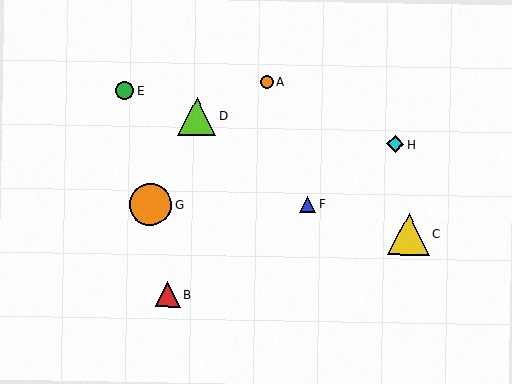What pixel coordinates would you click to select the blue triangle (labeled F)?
Click at (307, 204) to select the blue triangle F.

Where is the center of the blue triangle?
The center of the blue triangle is at (307, 204).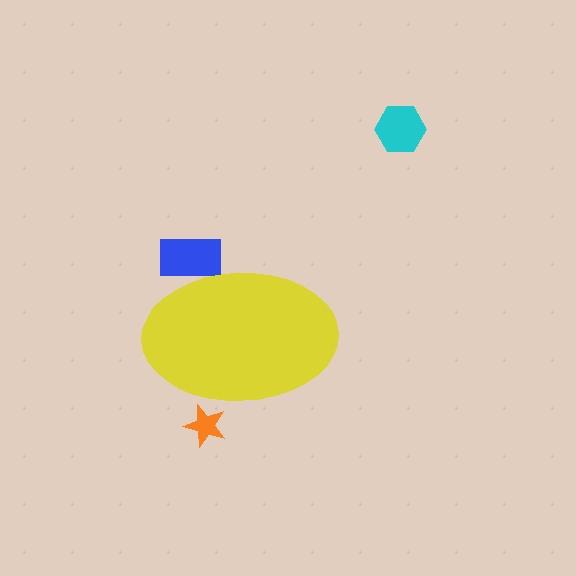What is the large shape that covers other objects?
A yellow ellipse.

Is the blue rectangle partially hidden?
Yes, the blue rectangle is partially hidden behind the yellow ellipse.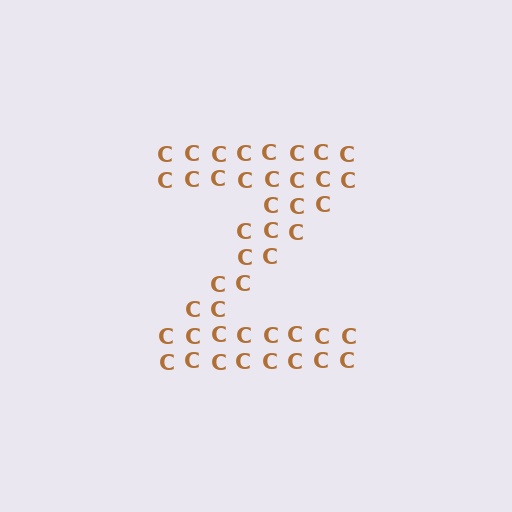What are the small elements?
The small elements are letter C's.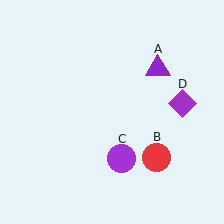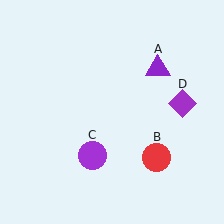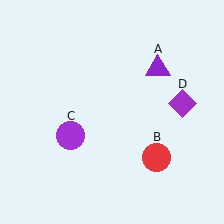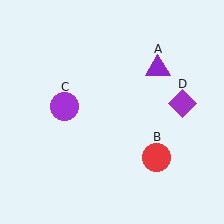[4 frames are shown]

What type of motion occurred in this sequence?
The purple circle (object C) rotated clockwise around the center of the scene.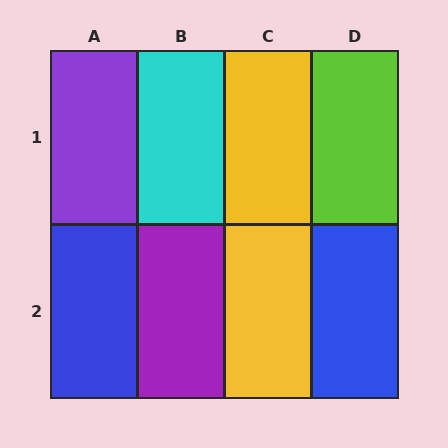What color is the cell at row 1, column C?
Yellow.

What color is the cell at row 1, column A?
Purple.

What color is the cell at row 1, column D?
Lime.